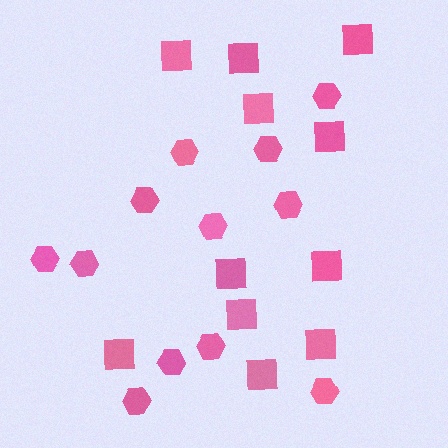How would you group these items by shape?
There are 2 groups: one group of hexagons (12) and one group of squares (11).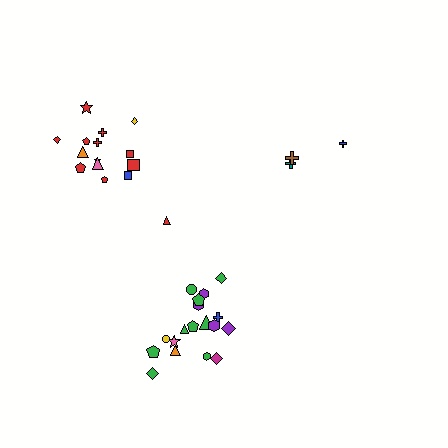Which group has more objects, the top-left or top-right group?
The top-left group.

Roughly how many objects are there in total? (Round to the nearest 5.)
Roughly 35 objects in total.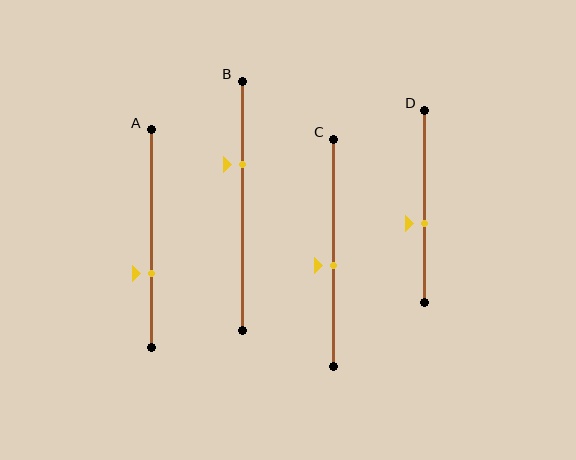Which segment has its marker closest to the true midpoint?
Segment C has its marker closest to the true midpoint.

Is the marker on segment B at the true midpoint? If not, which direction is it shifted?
No, the marker on segment B is shifted upward by about 17% of the segment length.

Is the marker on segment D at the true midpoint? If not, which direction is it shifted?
No, the marker on segment D is shifted downward by about 9% of the segment length.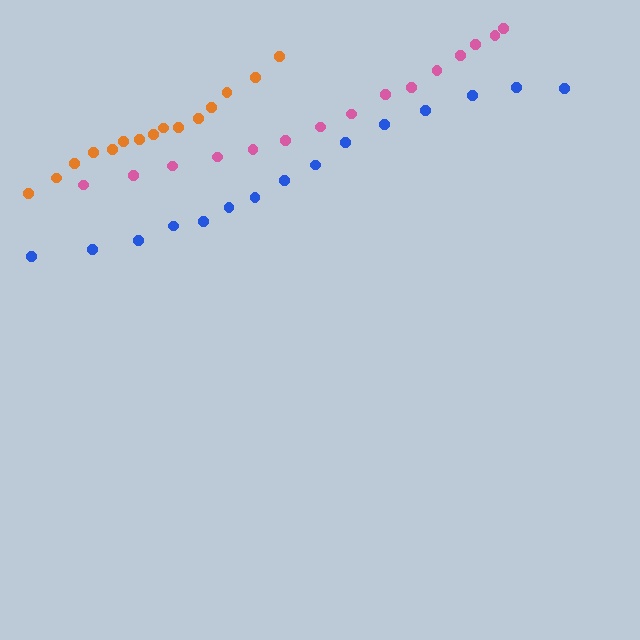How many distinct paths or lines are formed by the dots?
There are 3 distinct paths.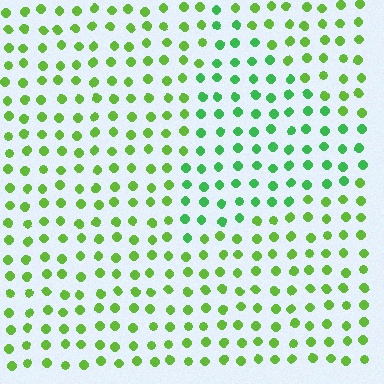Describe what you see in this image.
The image is filled with small lime elements in a uniform arrangement. A triangle-shaped region is visible where the elements are tinted to a slightly different hue, forming a subtle color boundary.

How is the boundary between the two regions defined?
The boundary is defined purely by a slight shift in hue (about 31 degrees). Spacing, size, and orientation are identical on both sides.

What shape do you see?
I see a triangle.